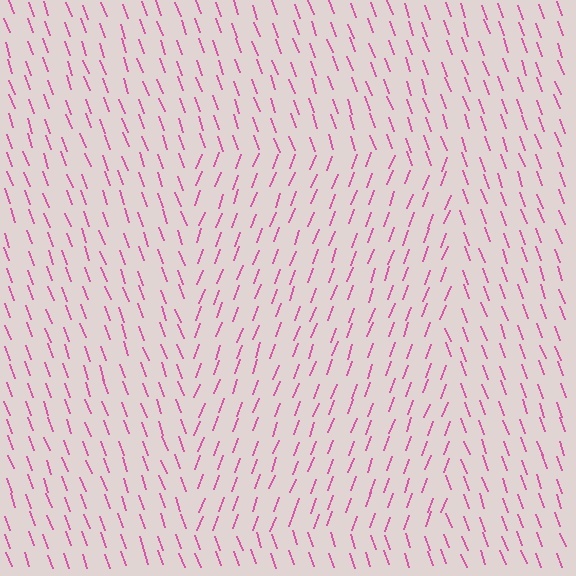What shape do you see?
I see a rectangle.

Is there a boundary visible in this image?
Yes, there is a texture boundary formed by a change in line orientation.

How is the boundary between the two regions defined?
The boundary is defined purely by a change in line orientation (approximately 40 degrees difference). All lines are the same color and thickness.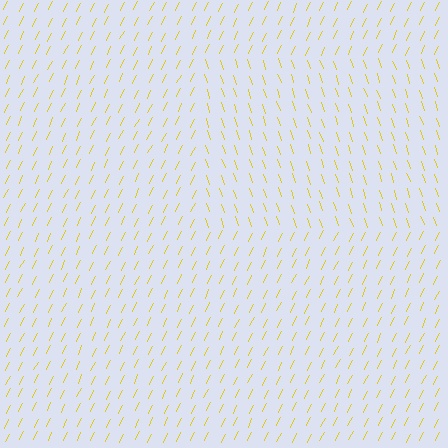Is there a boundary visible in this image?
Yes, there is a texture boundary formed by a change in line orientation.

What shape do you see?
I see a rectangle.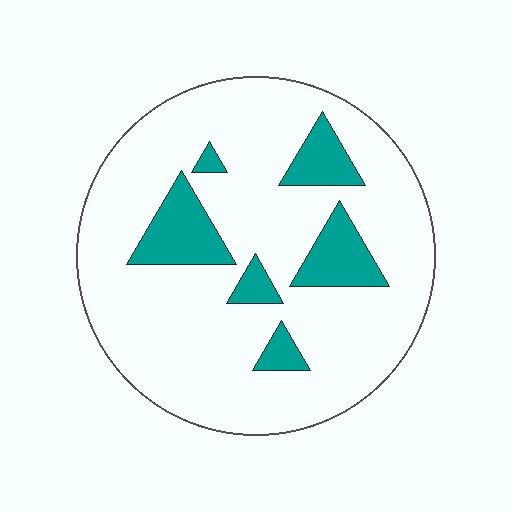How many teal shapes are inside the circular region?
6.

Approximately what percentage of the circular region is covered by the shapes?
Approximately 15%.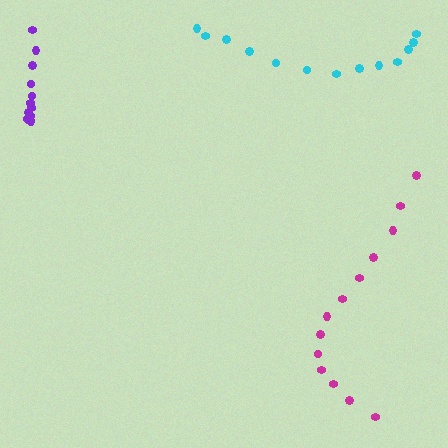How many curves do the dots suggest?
There are 3 distinct paths.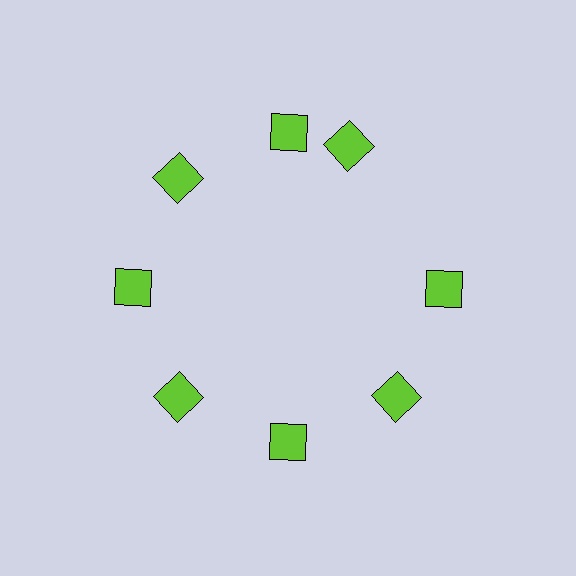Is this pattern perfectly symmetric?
No. The 8 lime squares are arranged in a ring, but one element near the 2 o'clock position is rotated out of alignment along the ring, breaking the 8-fold rotational symmetry.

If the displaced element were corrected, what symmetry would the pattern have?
It would have 8-fold rotational symmetry — the pattern would map onto itself every 45 degrees.